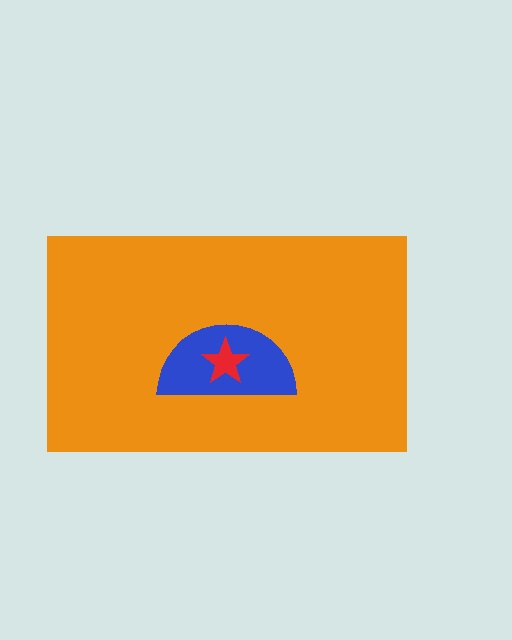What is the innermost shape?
The red star.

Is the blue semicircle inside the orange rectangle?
Yes.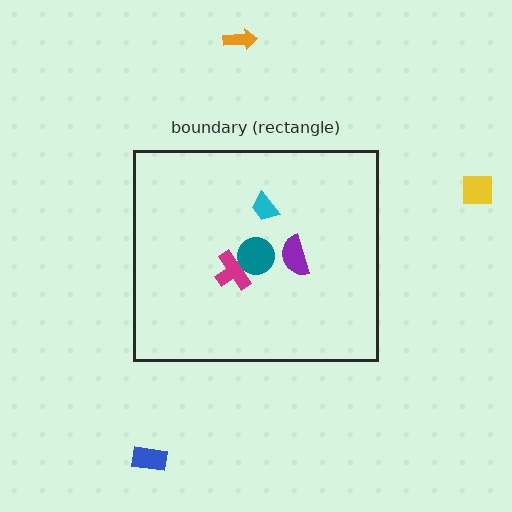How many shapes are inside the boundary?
4 inside, 3 outside.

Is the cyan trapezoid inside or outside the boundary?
Inside.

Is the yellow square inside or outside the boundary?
Outside.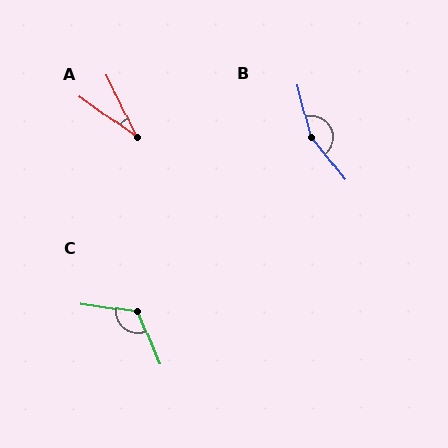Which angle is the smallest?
A, at approximately 28 degrees.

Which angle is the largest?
B, at approximately 155 degrees.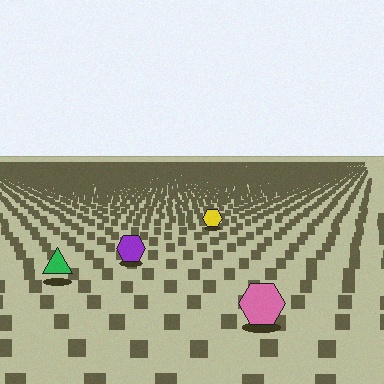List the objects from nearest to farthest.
From nearest to farthest: the pink hexagon, the green triangle, the purple hexagon, the yellow hexagon.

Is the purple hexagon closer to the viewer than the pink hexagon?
No. The pink hexagon is closer — you can tell from the texture gradient: the ground texture is coarser near it.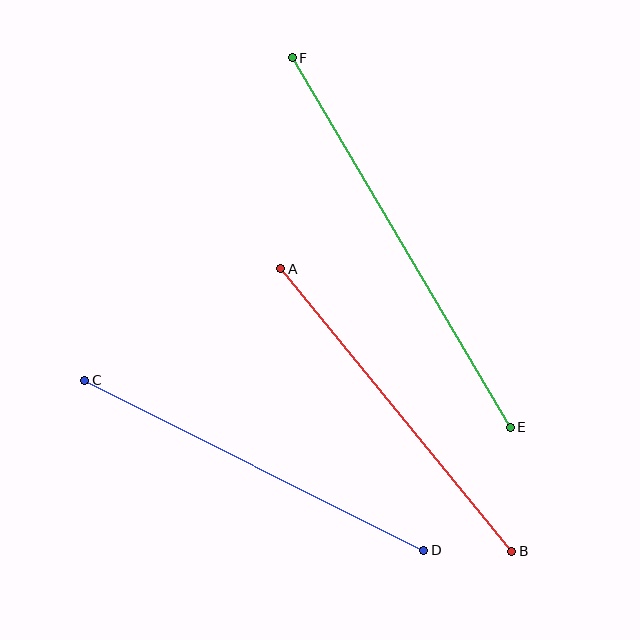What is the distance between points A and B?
The distance is approximately 365 pixels.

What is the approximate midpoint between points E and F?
The midpoint is at approximately (401, 242) pixels.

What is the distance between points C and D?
The distance is approximately 379 pixels.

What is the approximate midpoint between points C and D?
The midpoint is at approximately (254, 465) pixels.